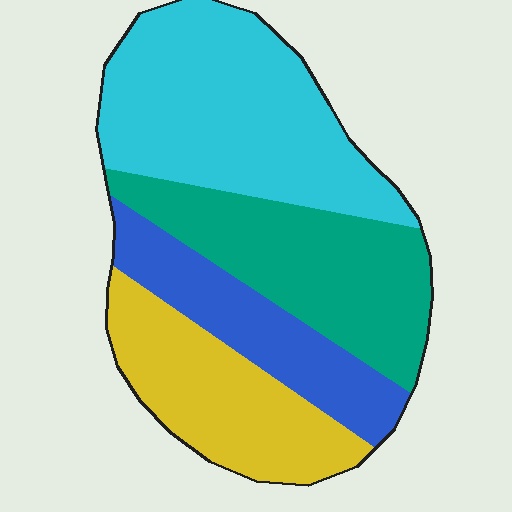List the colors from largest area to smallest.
From largest to smallest: cyan, teal, yellow, blue.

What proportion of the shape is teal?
Teal takes up about one quarter (1/4) of the shape.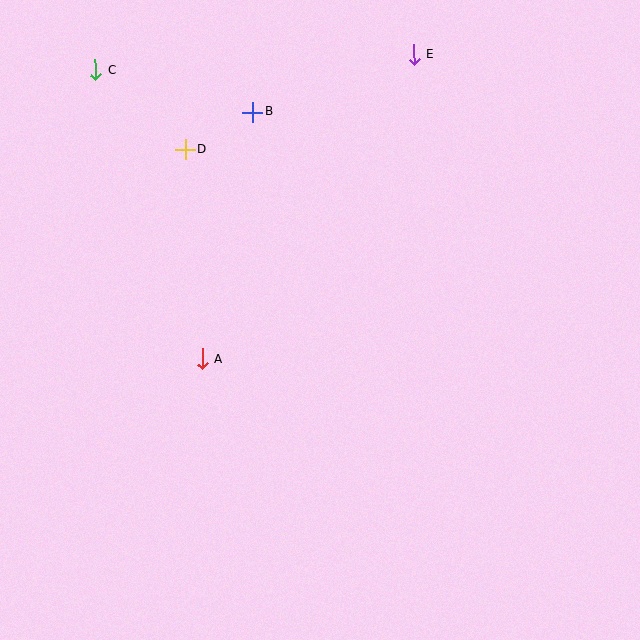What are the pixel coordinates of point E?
Point E is at (414, 55).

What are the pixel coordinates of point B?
Point B is at (253, 112).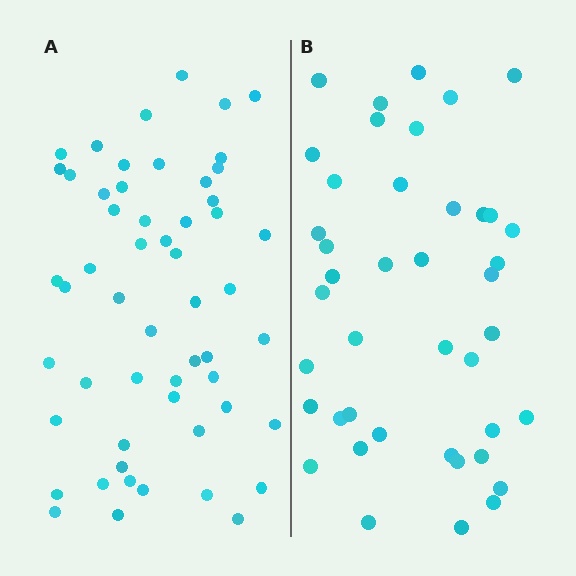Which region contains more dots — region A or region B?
Region A (the left region) has more dots.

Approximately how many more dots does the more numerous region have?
Region A has approximately 15 more dots than region B.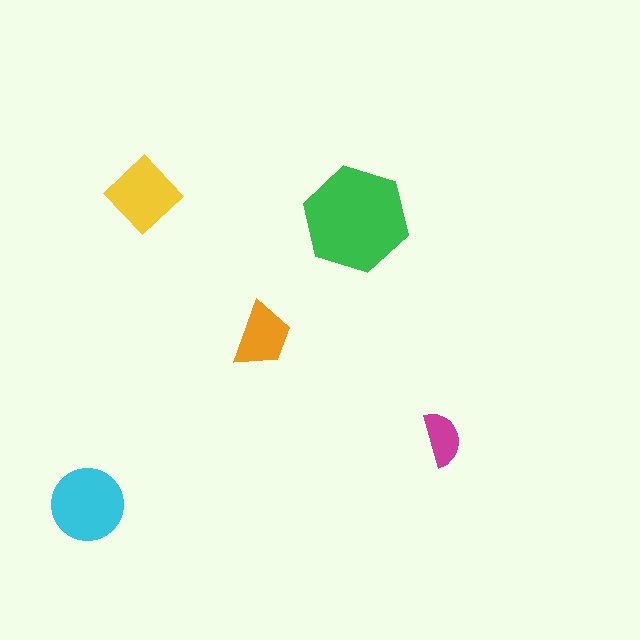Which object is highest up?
The yellow diamond is topmost.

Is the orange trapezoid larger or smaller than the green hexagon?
Smaller.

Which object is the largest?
The green hexagon.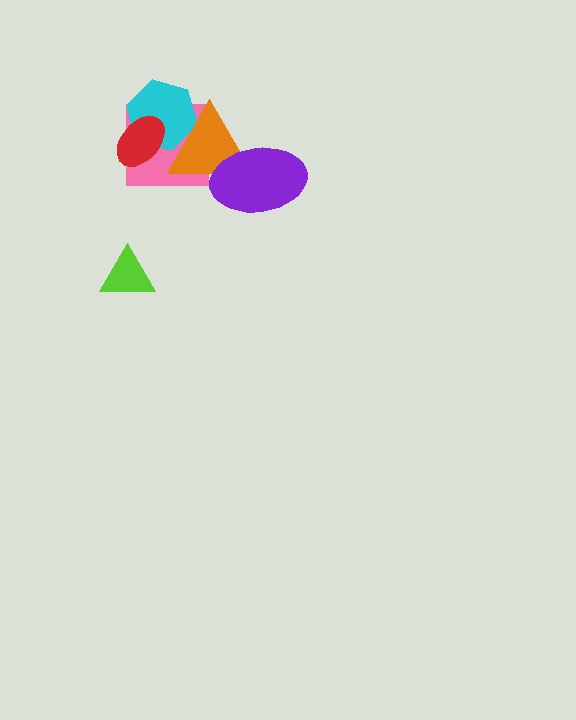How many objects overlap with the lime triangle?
0 objects overlap with the lime triangle.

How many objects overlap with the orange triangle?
4 objects overlap with the orange triangle.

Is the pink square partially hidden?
Yes, it is partially covered by another shape.